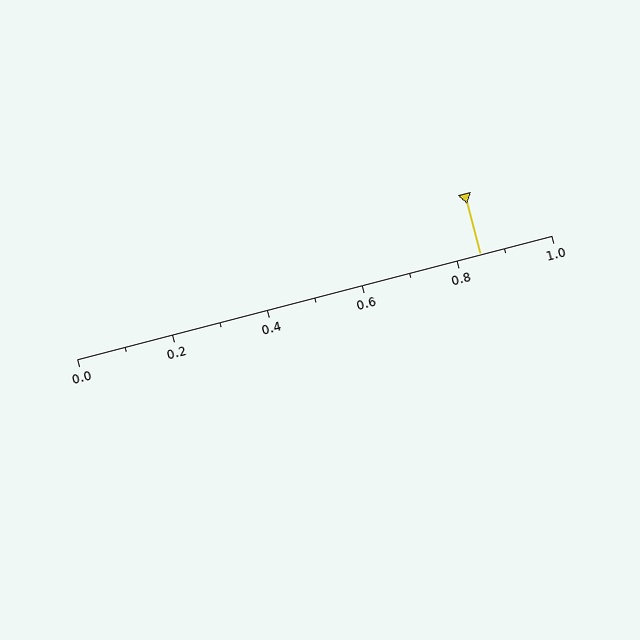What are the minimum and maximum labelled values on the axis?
The axis runs from 0.0 to 1.0.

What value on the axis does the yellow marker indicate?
The marker indicates approximately 0.85.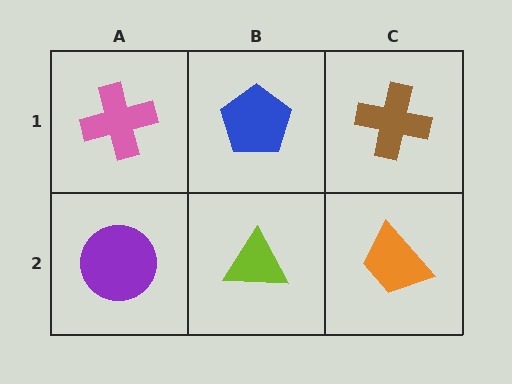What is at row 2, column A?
A purple circle.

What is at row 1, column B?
A blue pentagon.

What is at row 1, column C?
A brown cross.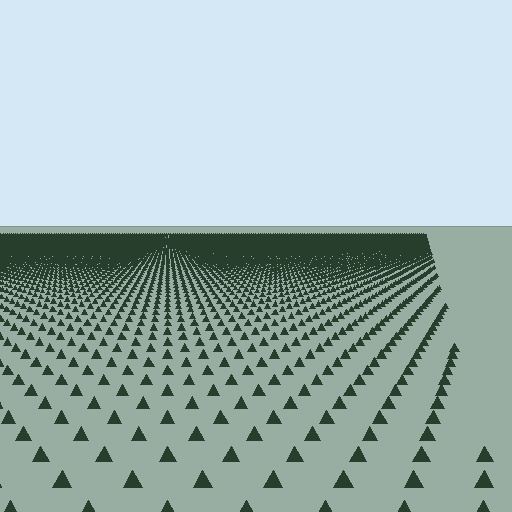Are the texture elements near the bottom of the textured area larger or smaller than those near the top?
Larger. Near the bottom, elements are closer to the viewer and appear at a bigger on-screen size.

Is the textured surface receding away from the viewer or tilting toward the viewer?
The surface is receding away from the viewer. Texture elements get smaller and denser toward the top.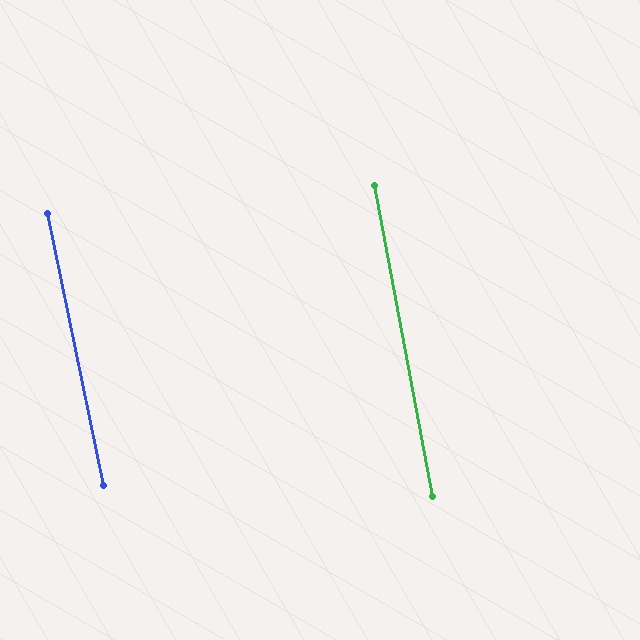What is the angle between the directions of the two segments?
Approximately 1 degree.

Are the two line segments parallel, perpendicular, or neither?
Parallel — their directions differ by only 1.0°.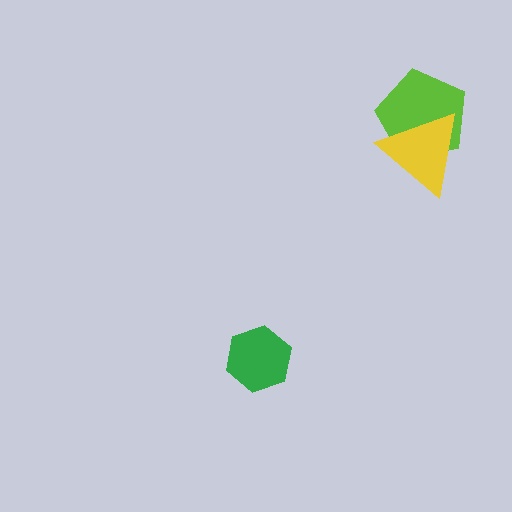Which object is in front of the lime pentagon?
The yellow triangle is in front of the lime pentagon.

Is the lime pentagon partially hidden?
Yes, it is partially covered by another shape.